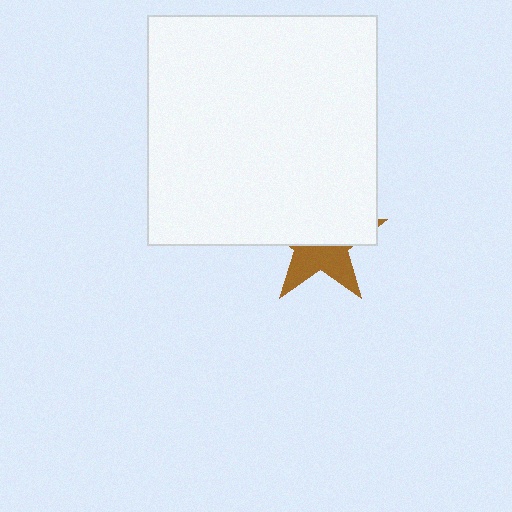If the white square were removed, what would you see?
You would see the complete brown star.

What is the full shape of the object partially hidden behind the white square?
The partially hidden object is a brown star.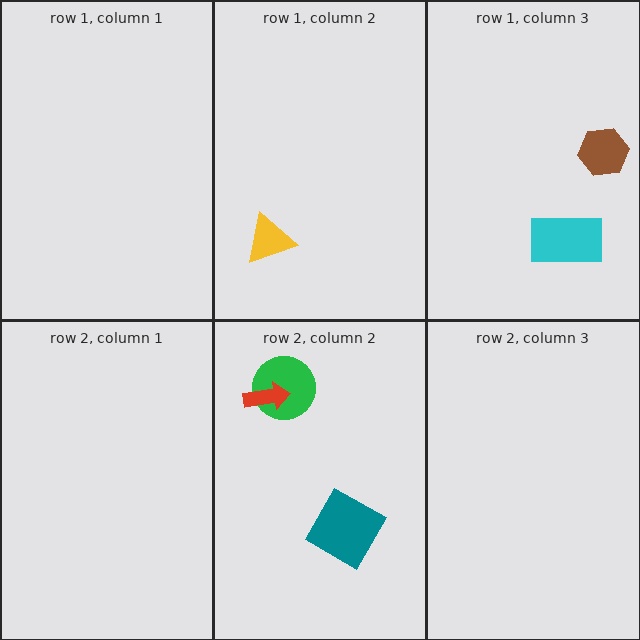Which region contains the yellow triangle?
The row 1, column 2 region.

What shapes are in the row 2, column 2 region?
The green circle, the teal square, the red arrow.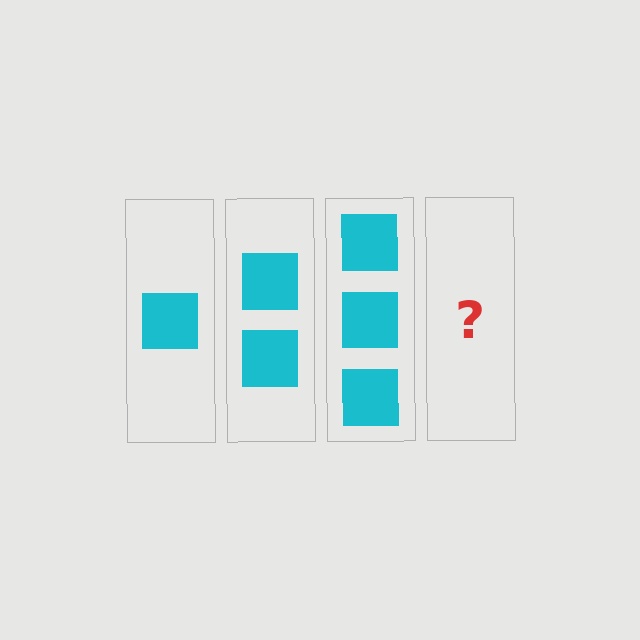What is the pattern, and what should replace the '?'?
The pattern is that each step adds one more square. The '?' should be 4 squares.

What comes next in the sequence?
The next element should be 4 squares.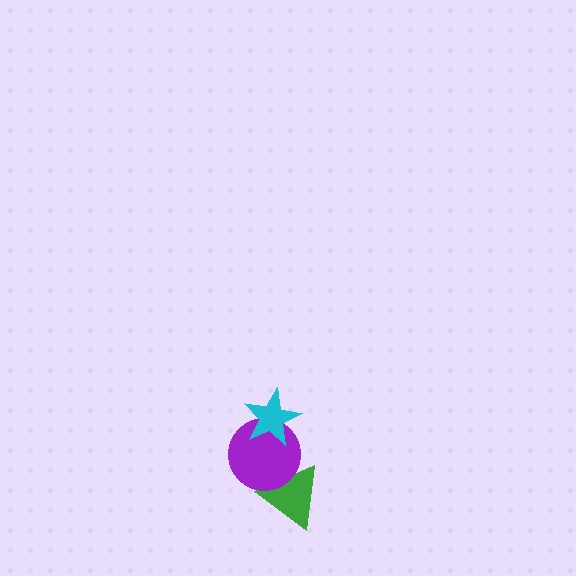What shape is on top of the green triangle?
The purple circle is on top of the green triangle.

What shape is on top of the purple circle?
The cyan star is on top of the purple circle.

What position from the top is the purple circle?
The purple circle is 2nd from the top.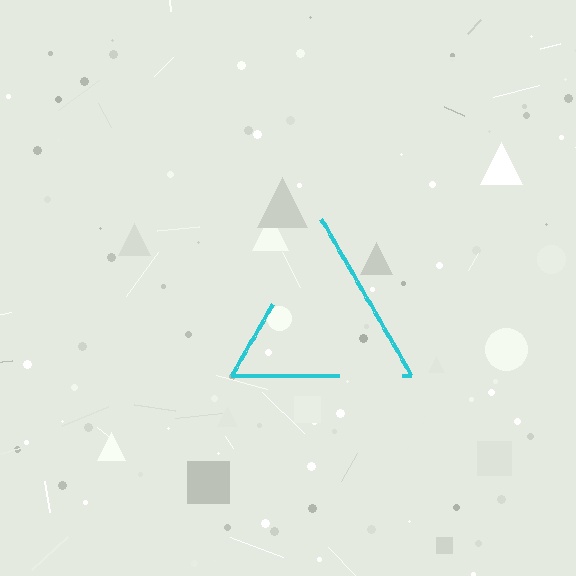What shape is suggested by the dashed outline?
The dashed outline suggests a triangle.